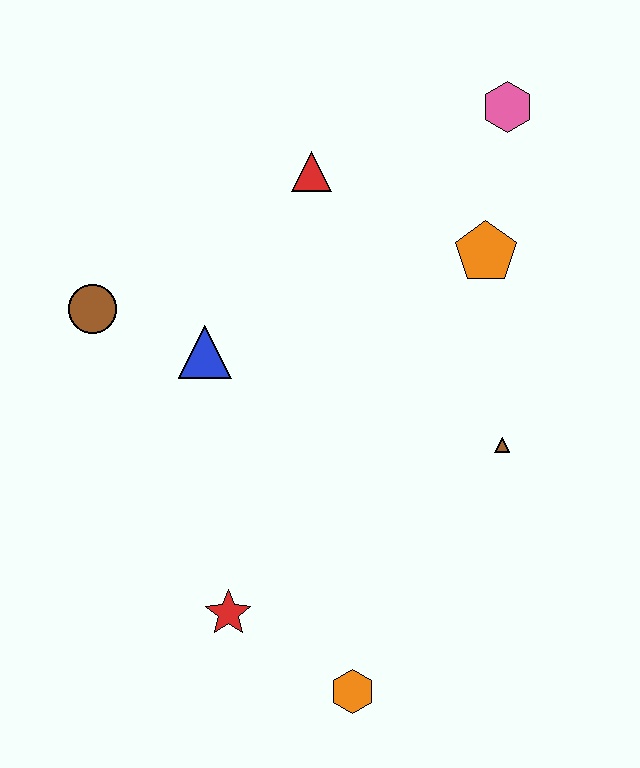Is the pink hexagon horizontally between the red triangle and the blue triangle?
No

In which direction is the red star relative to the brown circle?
The red star is below the brown circle.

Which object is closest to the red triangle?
The orange pentagon is closest to the red triangle.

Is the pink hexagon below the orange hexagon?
No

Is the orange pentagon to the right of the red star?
Yes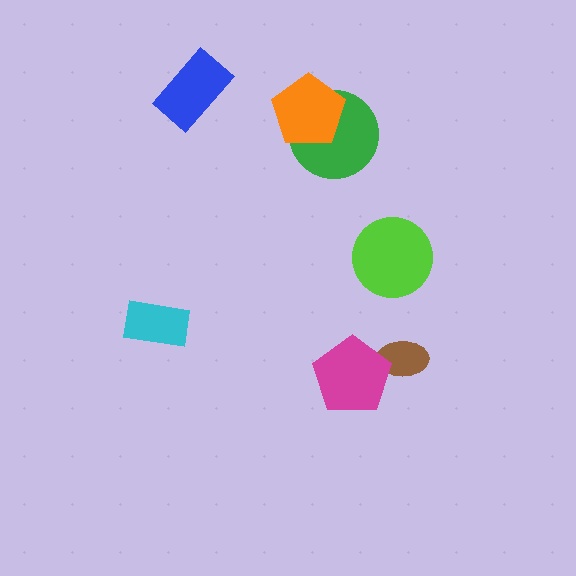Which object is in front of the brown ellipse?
The magenta pentagon is in front of the brown ellipse.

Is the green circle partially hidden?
Yes, it is partially covered by another shape.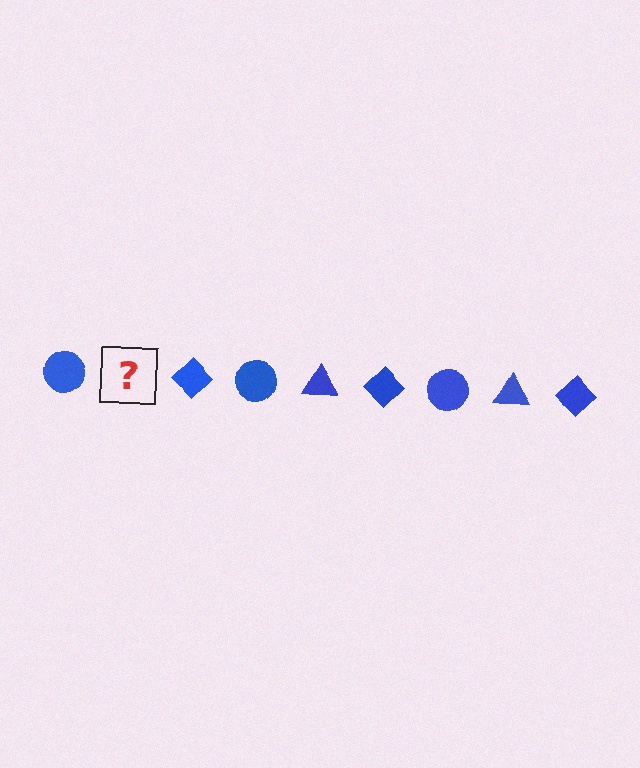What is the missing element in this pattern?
The missing element is a blue triangle.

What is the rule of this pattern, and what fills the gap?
The rule is that the pattern cycles through circle, triangle, diamond shapes in blue. The gap should be filled with a blue triangle.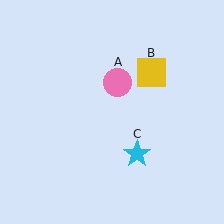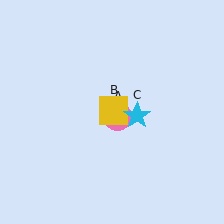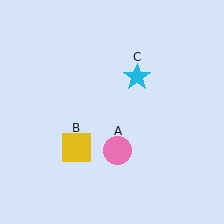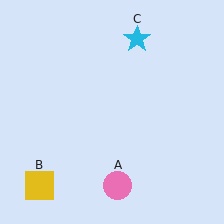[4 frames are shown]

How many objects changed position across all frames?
3 objects changed position: pink circle (object A), yellow square (object B), cyan star (object C).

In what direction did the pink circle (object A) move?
The pink circle (object A) moved down.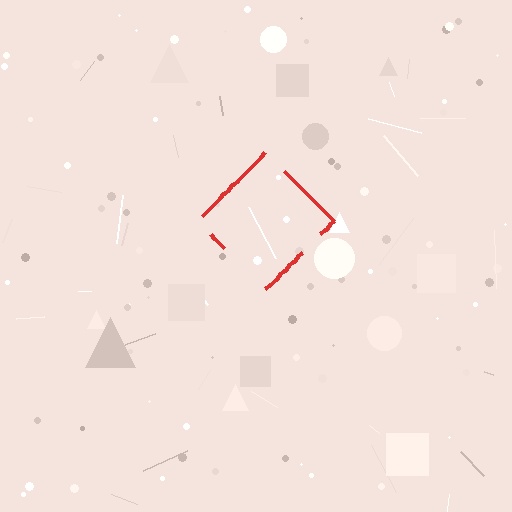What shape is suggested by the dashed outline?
The dashed outline suggests a diamond.